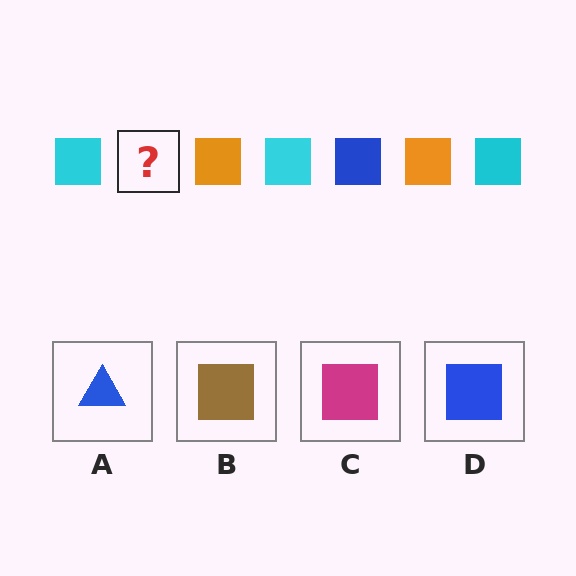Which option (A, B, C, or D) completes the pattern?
D.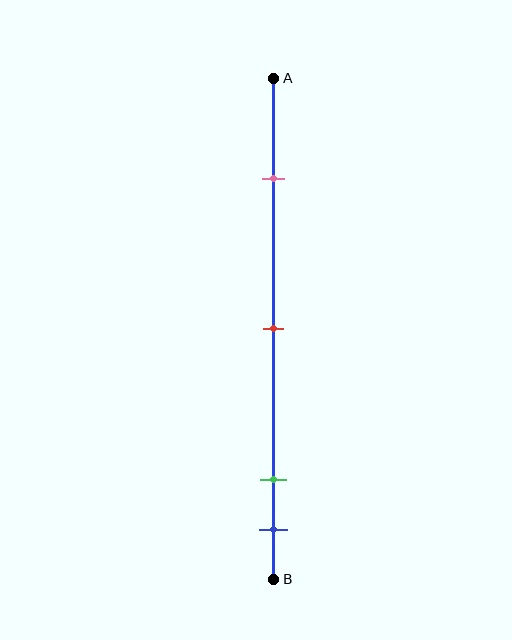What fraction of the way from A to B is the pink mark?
The pink mark is approximately 20% (0.2) of the way from A to B.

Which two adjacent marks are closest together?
The green and blue marks are the closest adjacent pair.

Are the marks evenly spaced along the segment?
No, the marks are not evenly spaced.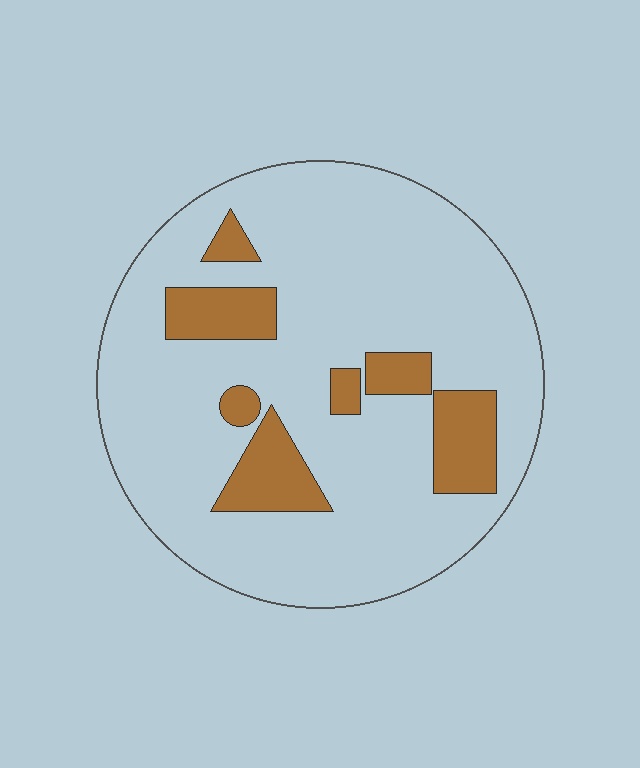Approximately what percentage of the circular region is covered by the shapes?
Approximately 15%.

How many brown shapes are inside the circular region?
7.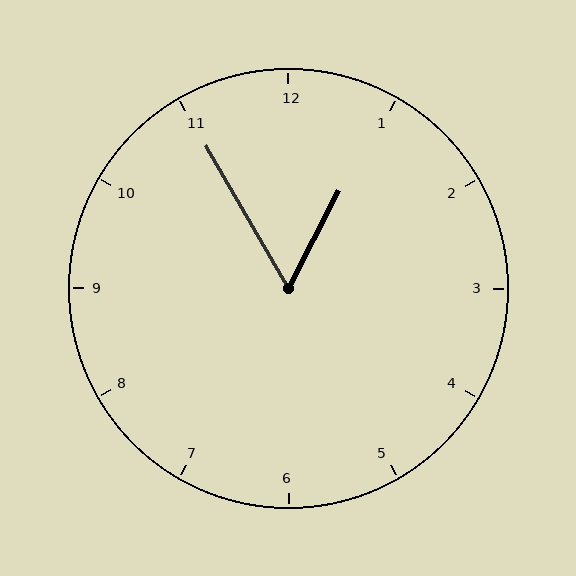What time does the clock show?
12:55.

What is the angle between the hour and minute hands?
Approximately 58 degrees.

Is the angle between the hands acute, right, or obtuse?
It is acute.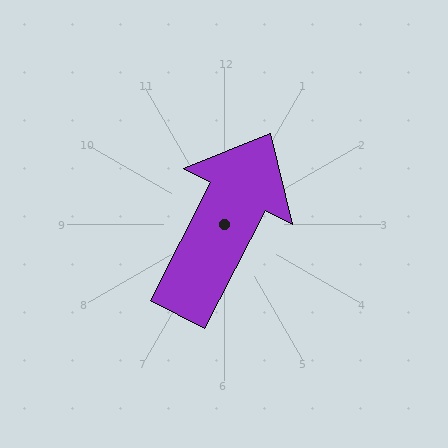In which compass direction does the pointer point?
Northeast.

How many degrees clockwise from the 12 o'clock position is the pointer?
Approximately 27 degrees.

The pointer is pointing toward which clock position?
Roughly 1 o'clock.